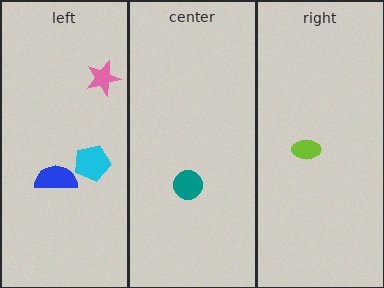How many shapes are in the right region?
1.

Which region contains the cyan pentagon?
The left region.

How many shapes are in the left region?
3.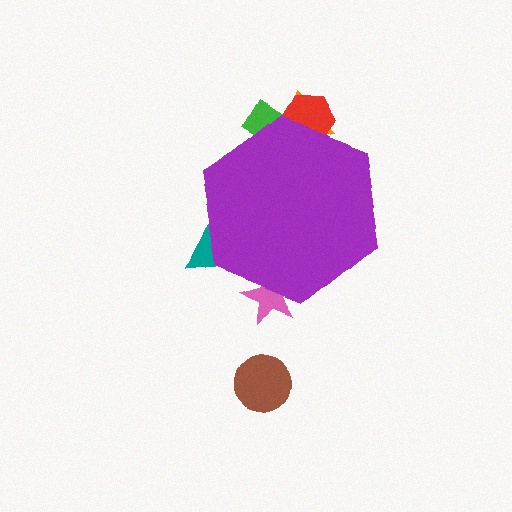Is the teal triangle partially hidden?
Yes, the teal triangle is partially hidden behind the purple hexagon.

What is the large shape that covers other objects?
A purple hexagon.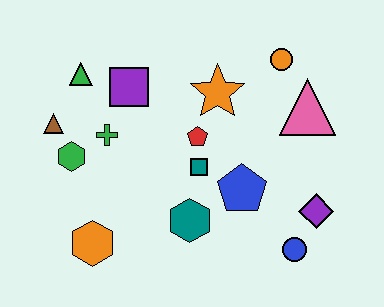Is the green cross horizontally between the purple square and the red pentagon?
No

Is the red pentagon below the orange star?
Yes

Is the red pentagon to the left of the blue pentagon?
Yes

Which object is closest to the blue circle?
The purple diamond is closest to the blue circle.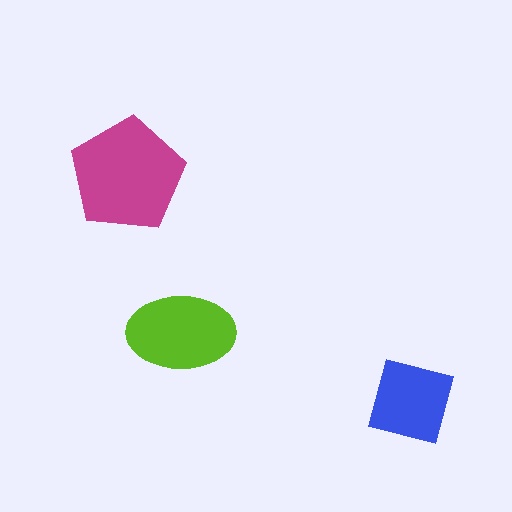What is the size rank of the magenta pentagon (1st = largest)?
1st.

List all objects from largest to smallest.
The magenta pentagon, the lime ellipse, the blue square.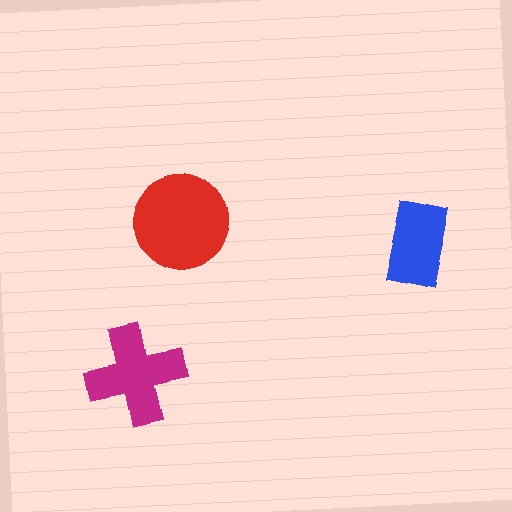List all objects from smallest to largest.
The blue rectangle, the magenta cross, the red circle.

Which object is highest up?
The red circle is topmost.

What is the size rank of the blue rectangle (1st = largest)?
3rd.